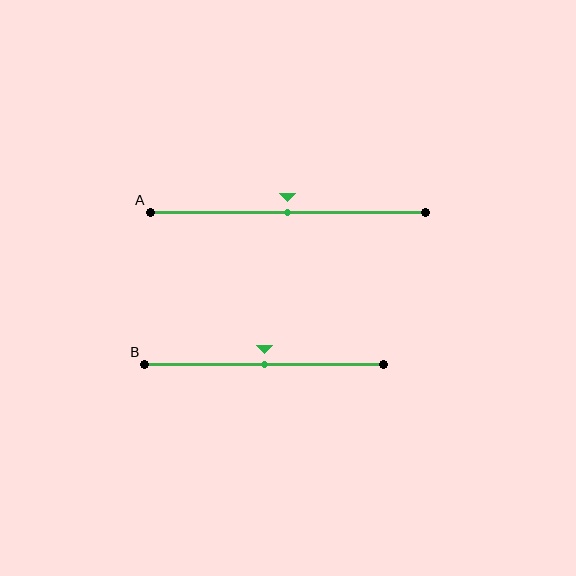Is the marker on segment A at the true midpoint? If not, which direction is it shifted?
Yes, the marker on segment A is at the true midpoint.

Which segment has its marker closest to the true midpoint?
Segment A has its marker closest to the true midpoint.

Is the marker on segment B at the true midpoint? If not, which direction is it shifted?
Yes, the marker on segment B is at the true midpoint.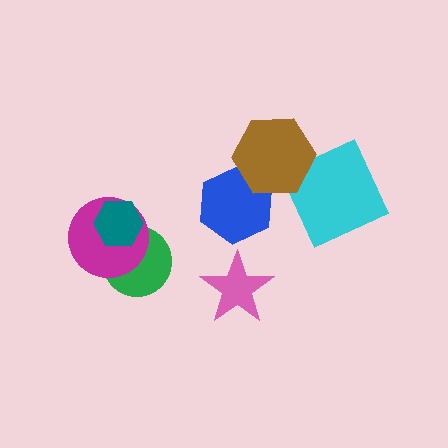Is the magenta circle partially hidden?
Yes, it is partially covered by another shape.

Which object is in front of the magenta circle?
The teal hexagon is in front of the magenta circle.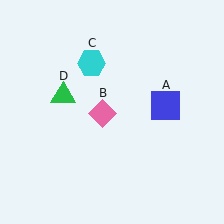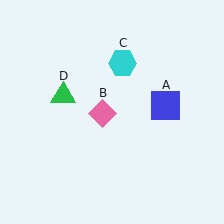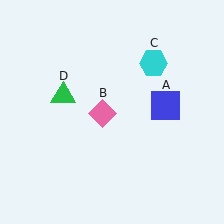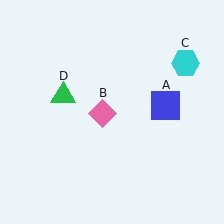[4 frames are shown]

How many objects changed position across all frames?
1 object changed position: cyan hexagon (object C).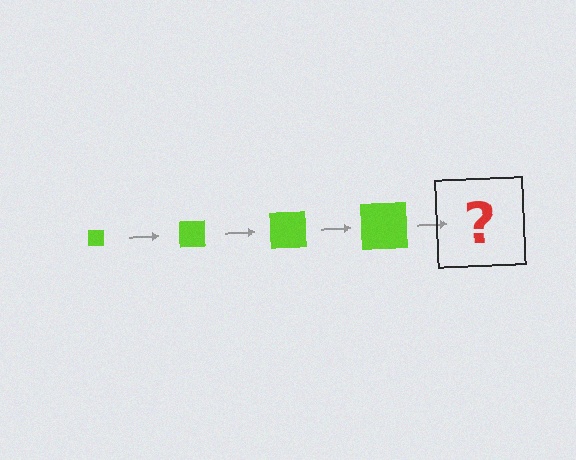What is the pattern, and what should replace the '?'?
The pattern is that the square gets progressively larger each step. The '?' should be a lime square, larger than the previous one.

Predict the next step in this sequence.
The next step is a lime square, larger than the previous one.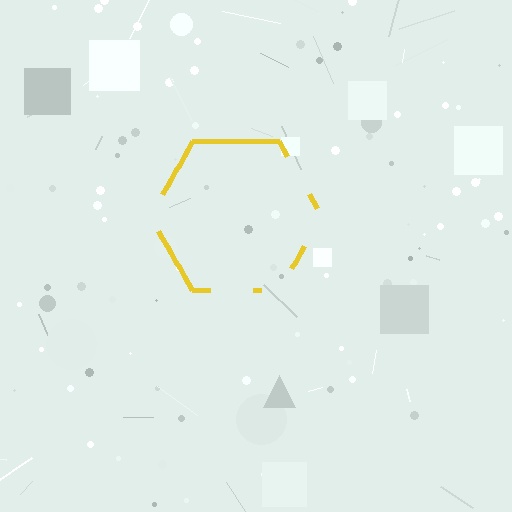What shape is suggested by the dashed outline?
The dashed outline suggests a hexagon.